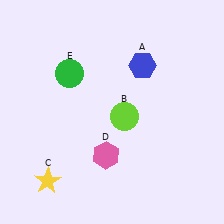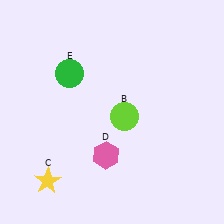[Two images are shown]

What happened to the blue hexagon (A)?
The blue hexagon (A) was removed in Image 2. It was in the top-right area of Image 1.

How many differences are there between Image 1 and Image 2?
There is 1 difference between the two images.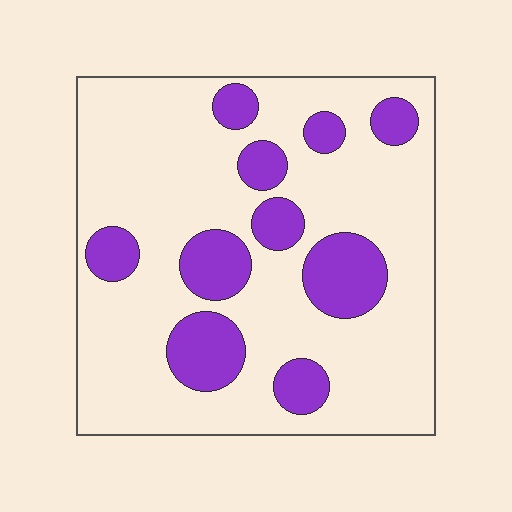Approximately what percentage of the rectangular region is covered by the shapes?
Approximately 25%.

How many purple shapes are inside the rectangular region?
10.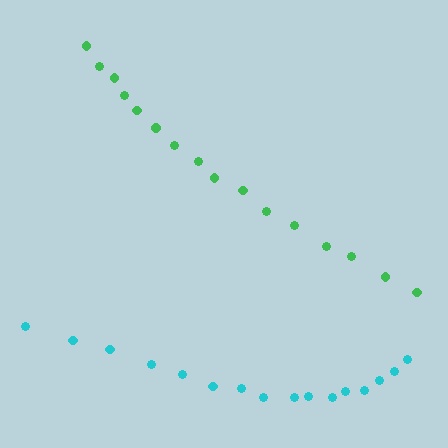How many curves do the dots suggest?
There are 2 distinct paths.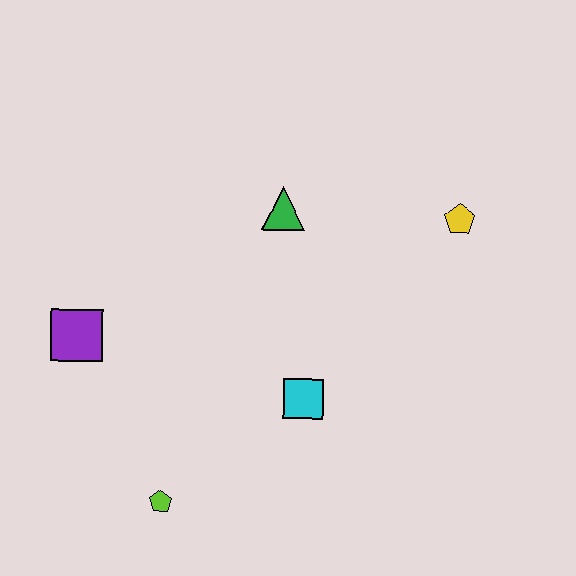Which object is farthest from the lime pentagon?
The yellow pentagon is farthest from the lime pentagon.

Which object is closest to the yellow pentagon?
The green triangle is closest to the yellow pentagon.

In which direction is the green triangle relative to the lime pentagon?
The green triangle is above the lime pentagon.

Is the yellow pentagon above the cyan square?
Yes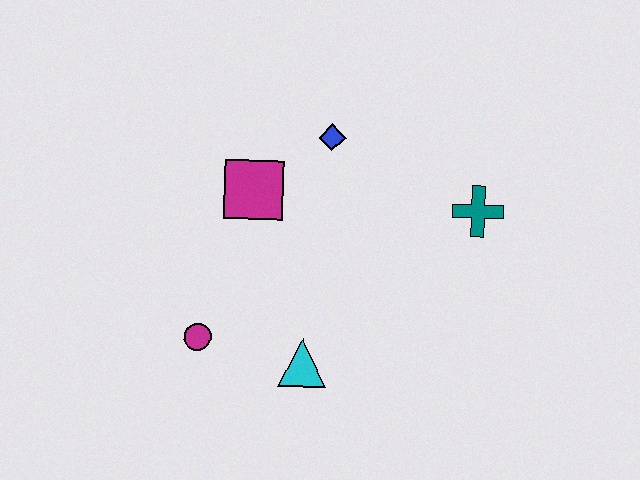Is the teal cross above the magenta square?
No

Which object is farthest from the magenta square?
The teal cross is farthest from the magenta square.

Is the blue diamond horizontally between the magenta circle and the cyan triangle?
No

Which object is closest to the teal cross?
The blue diamond is closest to the teal cross.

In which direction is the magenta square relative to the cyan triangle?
The magenta square is above the cyan triangle.